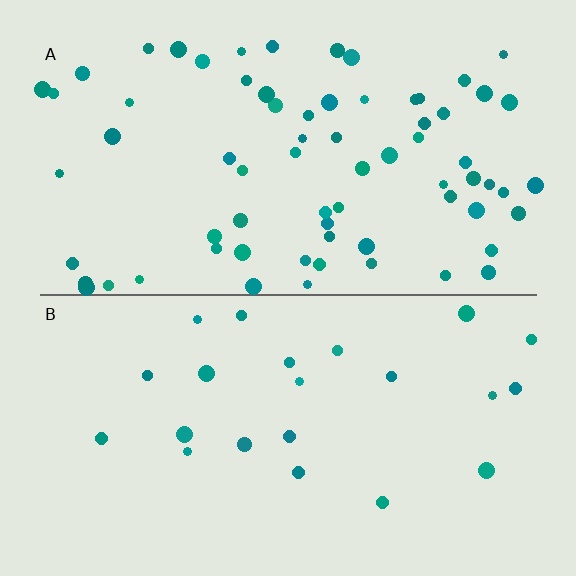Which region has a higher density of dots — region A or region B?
A (the top).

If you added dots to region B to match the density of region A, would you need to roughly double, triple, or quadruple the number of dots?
Approximately triple.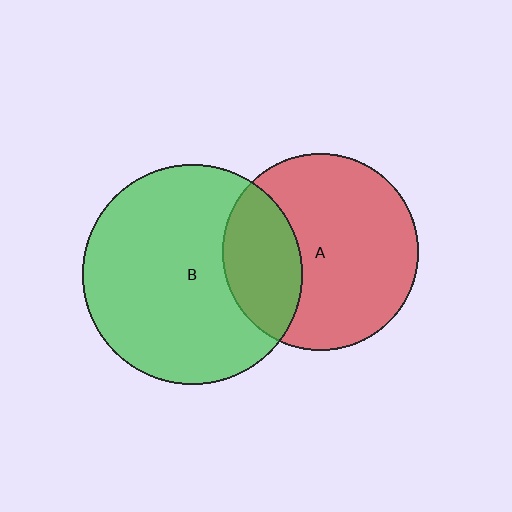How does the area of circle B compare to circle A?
Approximately 1.3 times.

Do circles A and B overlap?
Yes.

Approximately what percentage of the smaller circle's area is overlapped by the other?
Approximately 30%.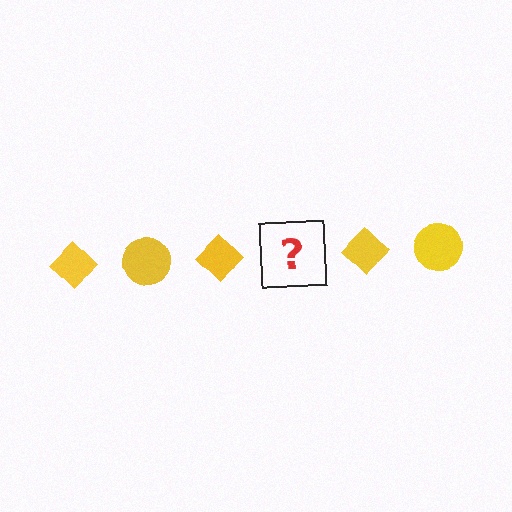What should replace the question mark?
The question mark should be replaced with a yellow circle.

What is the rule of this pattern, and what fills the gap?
The rule is that the pattern cycles through diamond, circle shapes in yellow. The gap should be filled with a yellow circle.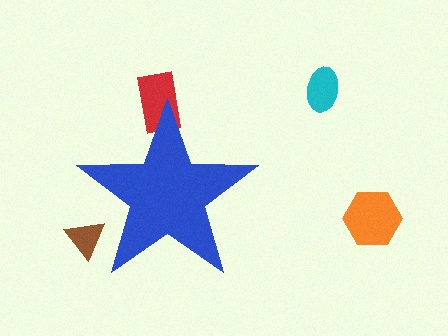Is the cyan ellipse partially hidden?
No, the cyan ellipse is fully visible.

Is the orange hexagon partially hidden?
No, the orange hexagon is fully visible.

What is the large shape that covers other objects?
A blue star.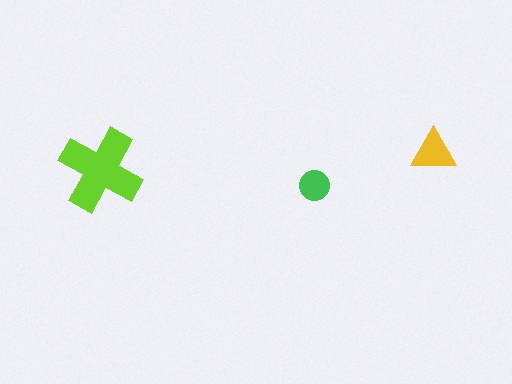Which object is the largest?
The lime cross.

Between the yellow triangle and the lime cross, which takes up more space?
The lime cross.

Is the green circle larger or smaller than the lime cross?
Smaller.